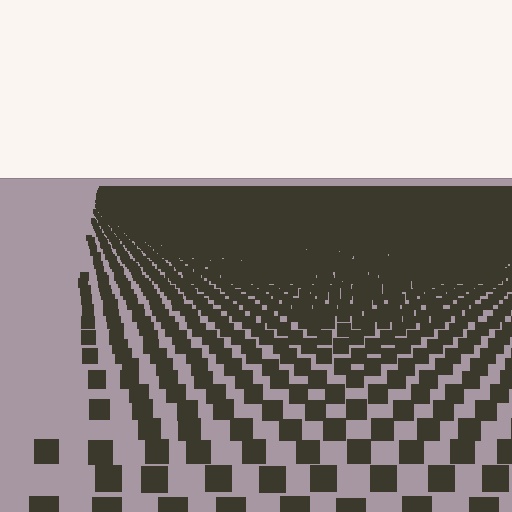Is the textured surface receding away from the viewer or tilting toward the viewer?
The surface is receding away from the viewer. Texture elements get smaller and denser toward the top.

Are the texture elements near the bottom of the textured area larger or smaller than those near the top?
Larger. Near the bottom, elements are closer to the viewer and appear at a bigger on-screen size.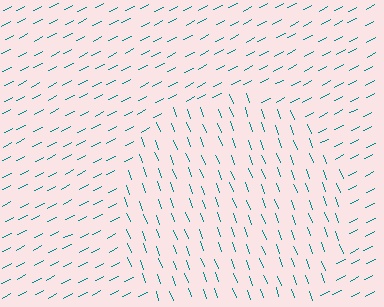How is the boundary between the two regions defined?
The boundary is defined purely by a change in line orientation (approximately 83 degrees difference). All lines are the same color and thickness.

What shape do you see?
I see a circle.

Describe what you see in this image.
The image is filled with small teal line segments. A circle region in the image has lines oriented differently from the surrounding lines, creating a visible texture boundary.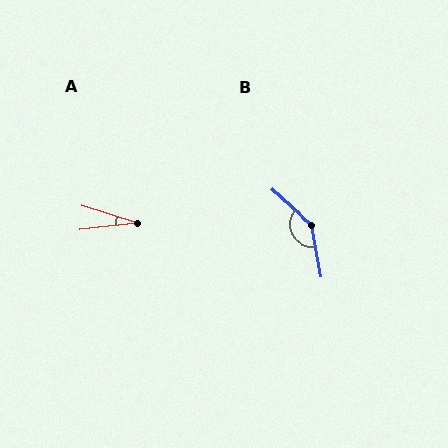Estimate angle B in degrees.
Approximately 142 degrees.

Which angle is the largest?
B, at approximately 142 degrees.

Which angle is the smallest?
A, at approximately 23 degrees.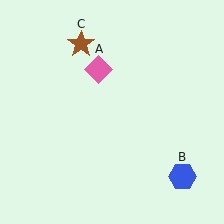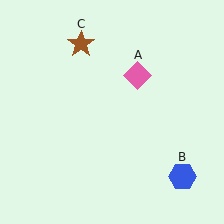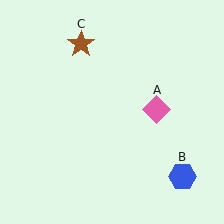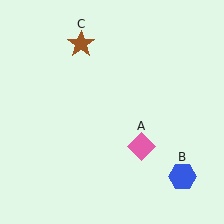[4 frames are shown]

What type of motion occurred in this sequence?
The pink diamond (object A) rotated clockwise around the center of the scene.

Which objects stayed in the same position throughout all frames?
Blue hexagon (object B) and brown star (object C) remained stationary.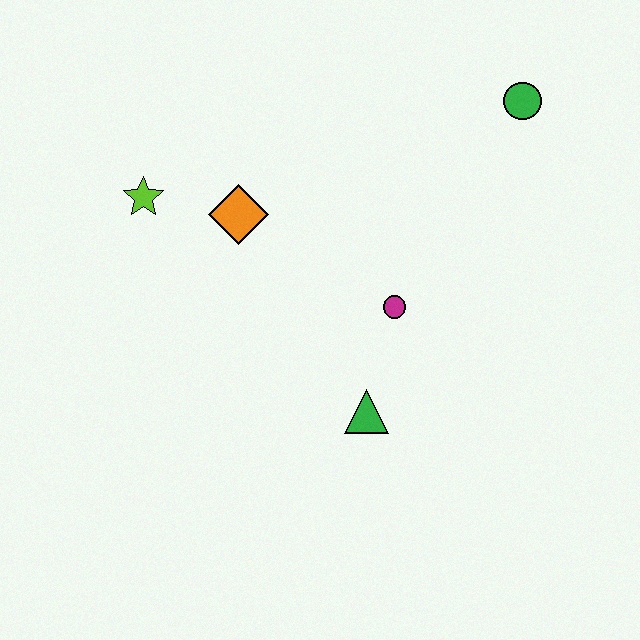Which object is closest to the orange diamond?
The lime star is closest to the orange diamond.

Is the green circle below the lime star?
No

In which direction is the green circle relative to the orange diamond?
The green circle is to the right of the orange diamond.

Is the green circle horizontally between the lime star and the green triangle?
No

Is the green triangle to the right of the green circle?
No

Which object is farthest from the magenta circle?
The lime star is farthest from the magenta circle.